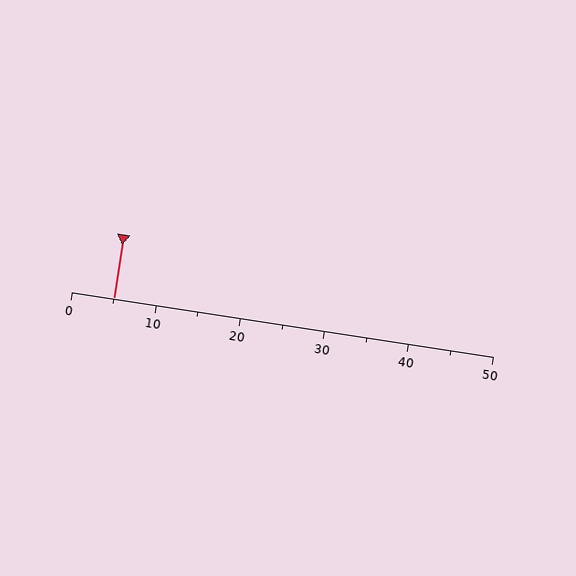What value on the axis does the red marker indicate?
The marker indicates approximately 5.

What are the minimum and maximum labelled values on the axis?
The axis runs from 0 to 50.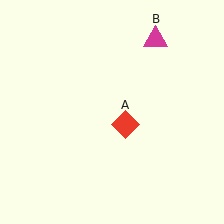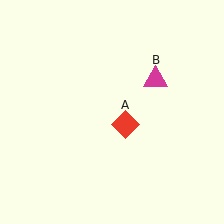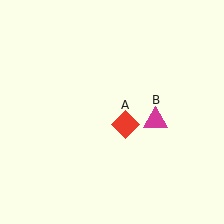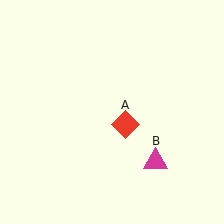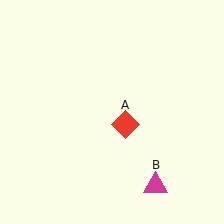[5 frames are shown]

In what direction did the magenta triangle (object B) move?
The magenta triangle (object B) moved down.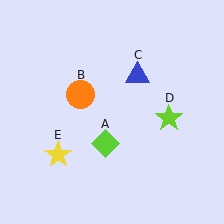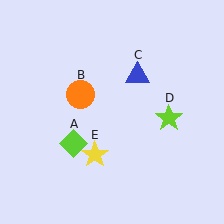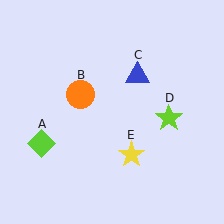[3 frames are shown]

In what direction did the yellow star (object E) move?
The yellow star (object E) moved right.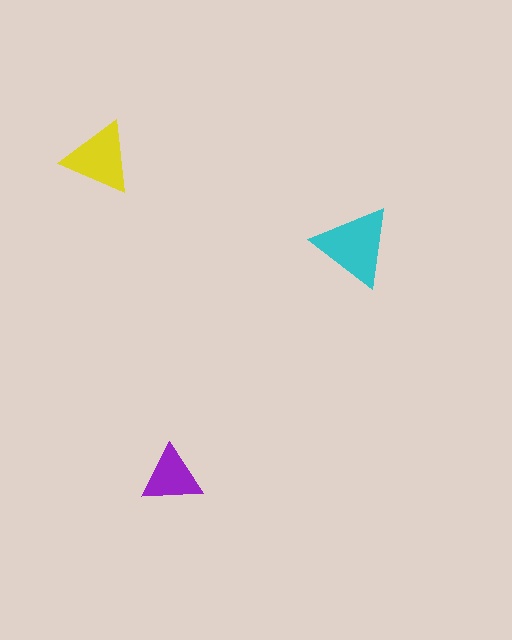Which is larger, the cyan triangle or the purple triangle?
The cyan one.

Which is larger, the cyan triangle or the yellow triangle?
The cyan one.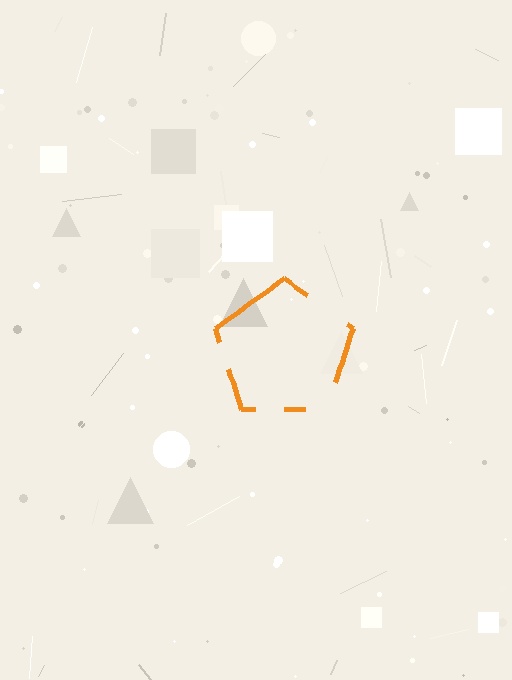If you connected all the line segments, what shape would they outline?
They would outline a pentagon.